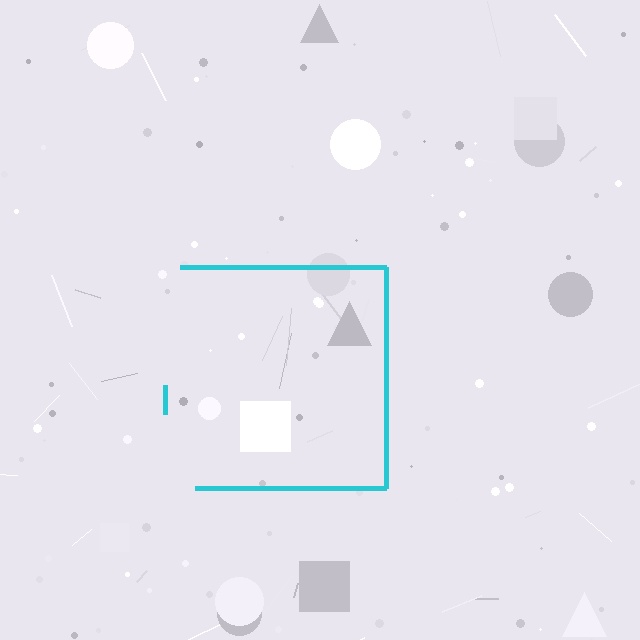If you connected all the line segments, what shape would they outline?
They would outline a square.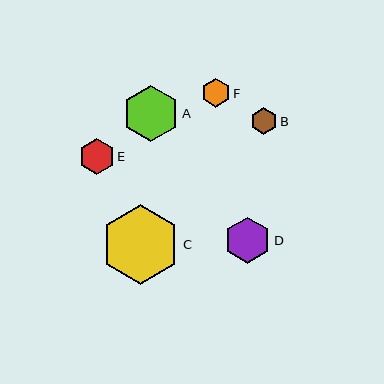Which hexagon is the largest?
Hexagon C is the largest with a size of approximately 79 pixels.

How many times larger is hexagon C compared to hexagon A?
Hexagon C is approximately 1.4 times the size of hexagon A.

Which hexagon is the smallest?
Hexagon B is the smallest with a size of approximately 27 pixels.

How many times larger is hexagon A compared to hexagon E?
Hexagon A is approximately 1.6 times the size of hexagon E.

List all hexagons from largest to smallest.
From largest to smallest: C, A, D, E, F, B.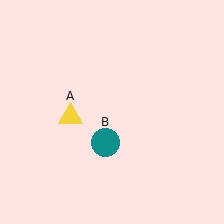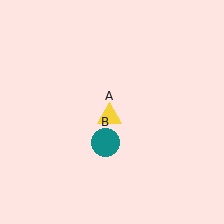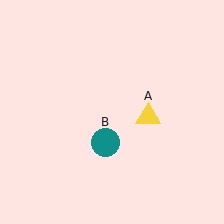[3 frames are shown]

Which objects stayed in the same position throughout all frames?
Teal circle (object B) remained stationary.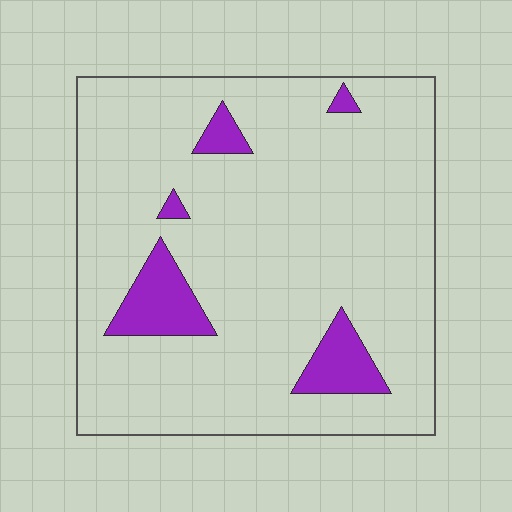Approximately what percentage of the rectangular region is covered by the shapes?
Approximately 10%.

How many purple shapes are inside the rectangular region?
5.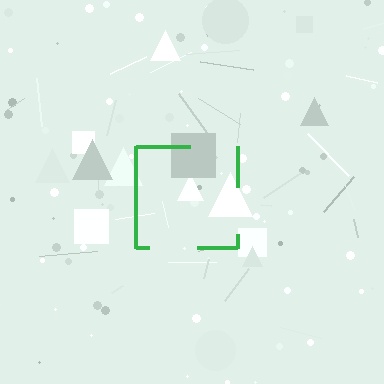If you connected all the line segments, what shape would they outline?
They would outline a square.